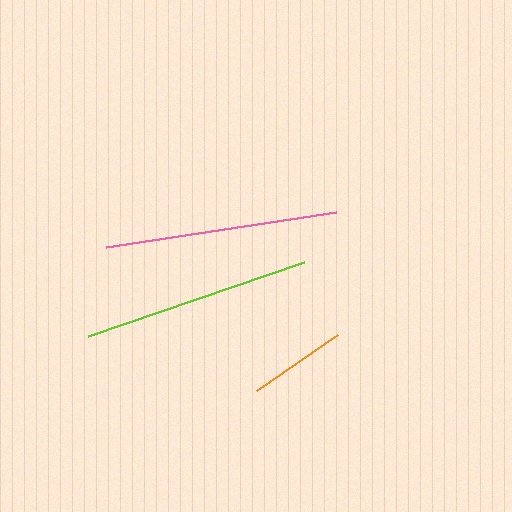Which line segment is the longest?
The pink line is the longest at approximately 232 pixels.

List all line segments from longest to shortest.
From longest to shortest: pink, lime, orange.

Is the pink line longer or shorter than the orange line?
The pink line is longer than the orange line.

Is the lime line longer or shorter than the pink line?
The pink line is longer than the lime line.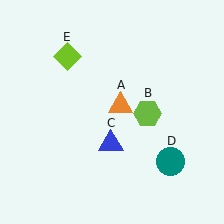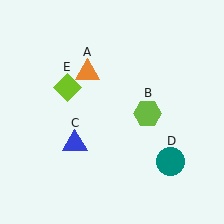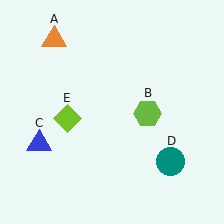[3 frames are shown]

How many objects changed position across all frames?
3 objects changed position: orange triangle (object A), blue triangle (object C), lime diamond (object E).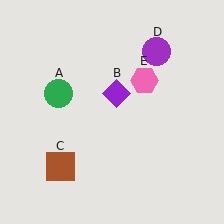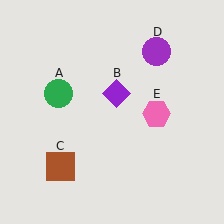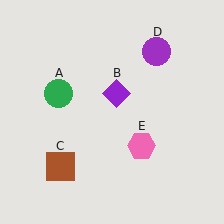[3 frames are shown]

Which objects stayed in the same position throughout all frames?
Green circle (object A) and purple diamond (object B) and brown square (object C) and purple circle (object D) remained stationary.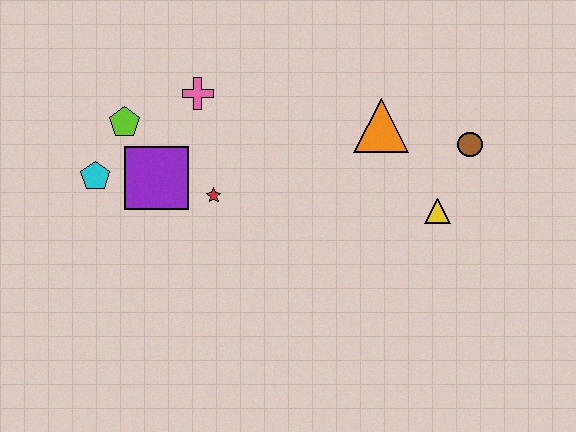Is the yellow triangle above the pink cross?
No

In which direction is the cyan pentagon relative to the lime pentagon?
The cyan pentagon is below the lime pentagon.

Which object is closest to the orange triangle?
The brown circle is closest to the orange triangle.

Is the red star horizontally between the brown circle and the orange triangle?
No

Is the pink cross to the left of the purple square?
No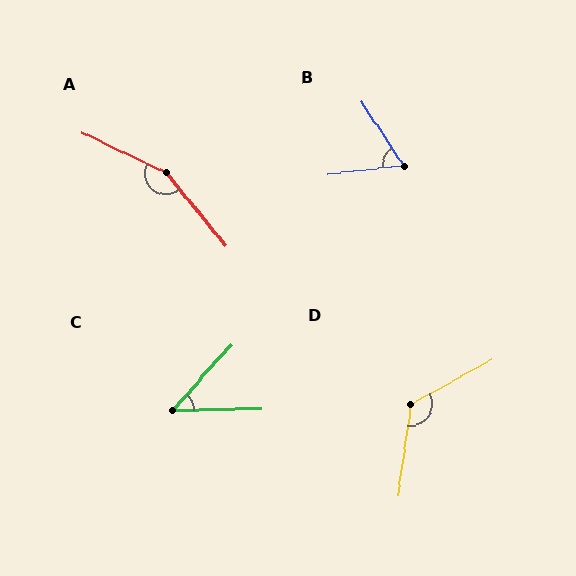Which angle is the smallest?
C, at approximately 47 degrees.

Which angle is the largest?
A, at approximately 155 degrees.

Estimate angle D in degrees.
Approximately 127 degrees.